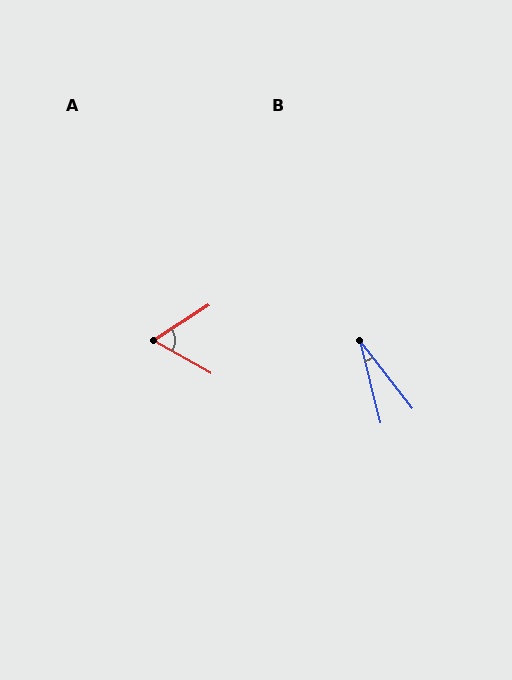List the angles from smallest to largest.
B (24°), A (62°).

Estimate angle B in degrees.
Approximately 24 degrees.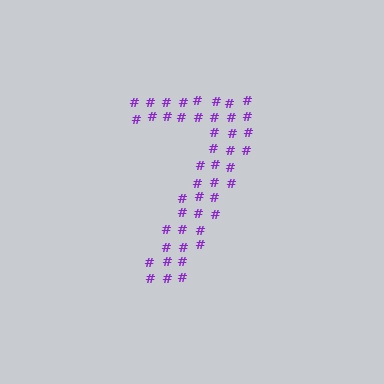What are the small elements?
The small elements are hash symbols.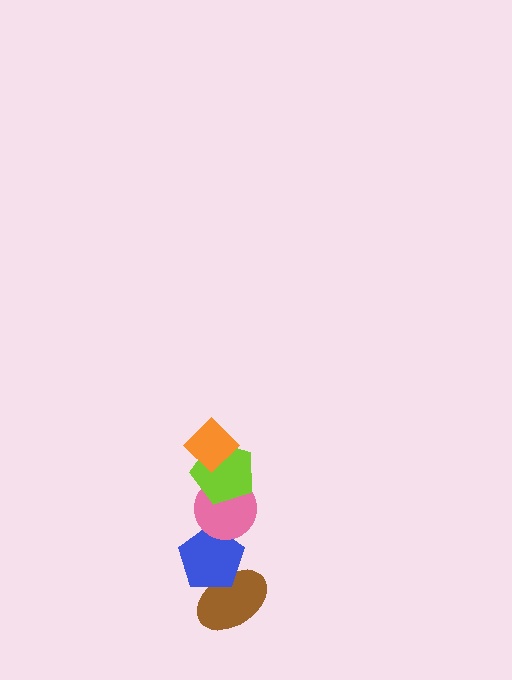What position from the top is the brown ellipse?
The brown ellipse is 5th from the top.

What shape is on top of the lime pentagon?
The orange diamond is on top of the lime pentagon.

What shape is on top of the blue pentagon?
The pink circle is on top of the blue pentagon.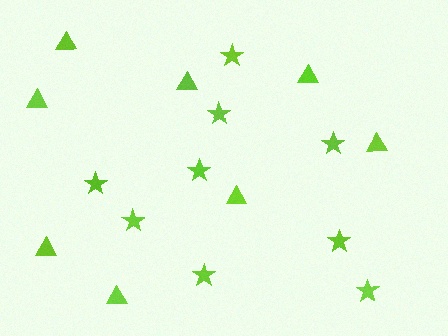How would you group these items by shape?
There are 2 groups: one group of stars (9) and one group of triangles (8).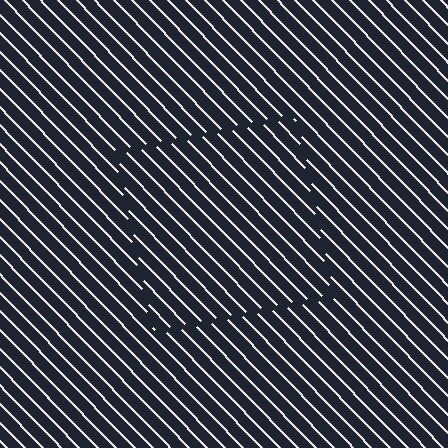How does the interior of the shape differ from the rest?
The interior of the shape contains the same grating, shifted by half a period — the contour is defined by the phase discontinuity where line-ends from the inner and outer gratings abut.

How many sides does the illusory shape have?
4 sides — the line-ends trace a square.